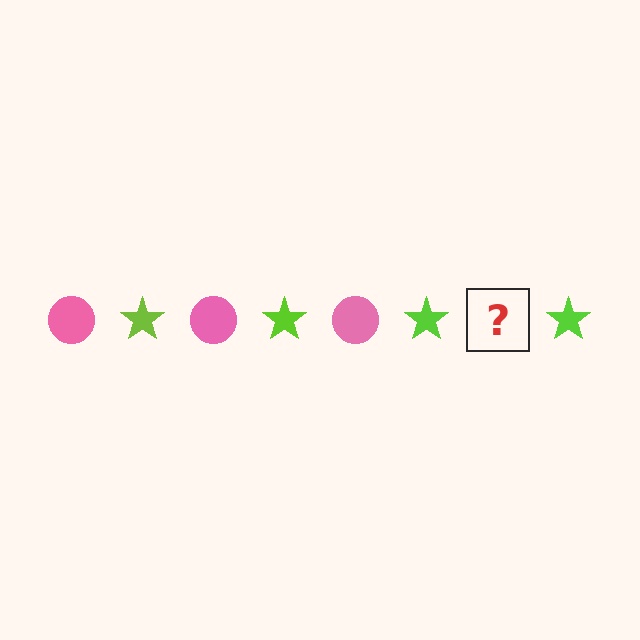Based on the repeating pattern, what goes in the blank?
The blank should be a pink circle.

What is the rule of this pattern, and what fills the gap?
The rule is that the pattern alternates between pink circle and lime star. The gap should be filled with a pink circle.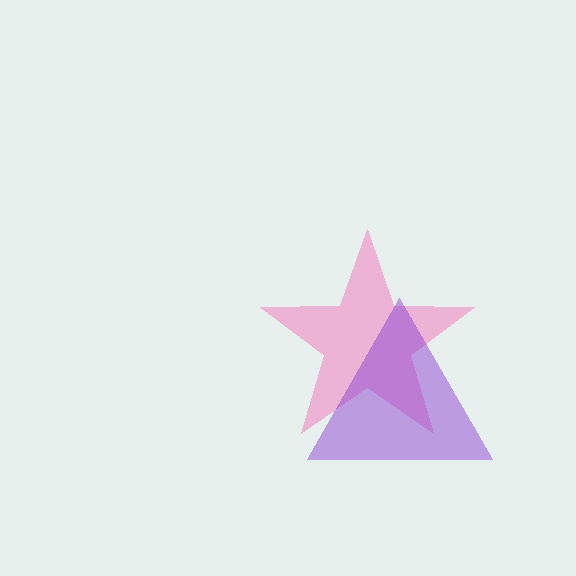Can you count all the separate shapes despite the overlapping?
Yes, there are 2 separate shapes.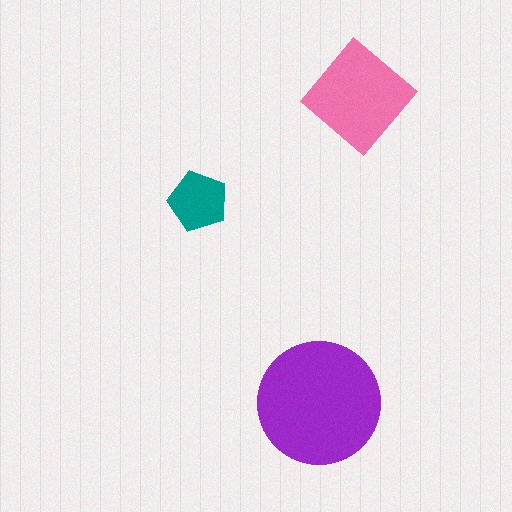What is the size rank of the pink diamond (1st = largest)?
2nd.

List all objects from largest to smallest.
The purple circle, the pink diamond, the teal pentagon.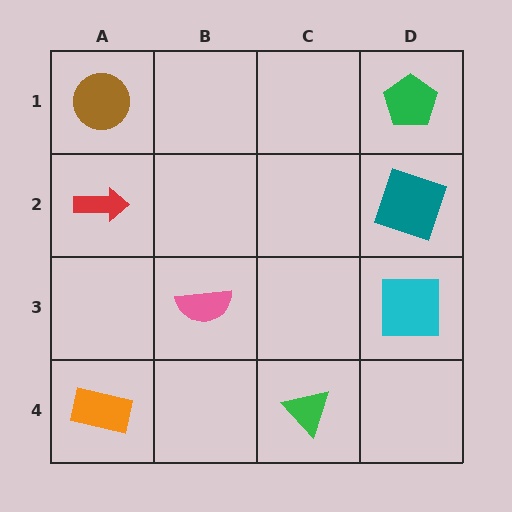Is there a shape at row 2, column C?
No, that cell is empty.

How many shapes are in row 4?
2 shapes.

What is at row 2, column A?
A red arrow.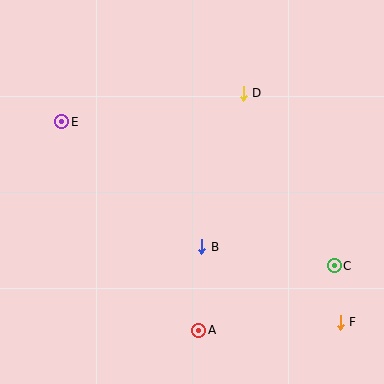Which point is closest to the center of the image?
Point B at (202, 247) is closest to the center.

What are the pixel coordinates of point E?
Point E is at (62, 122).